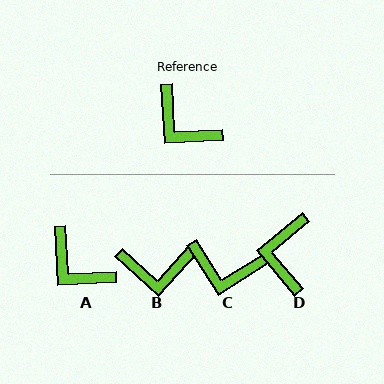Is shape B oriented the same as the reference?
No, it is off by about 45 degrees.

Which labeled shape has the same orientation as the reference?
A.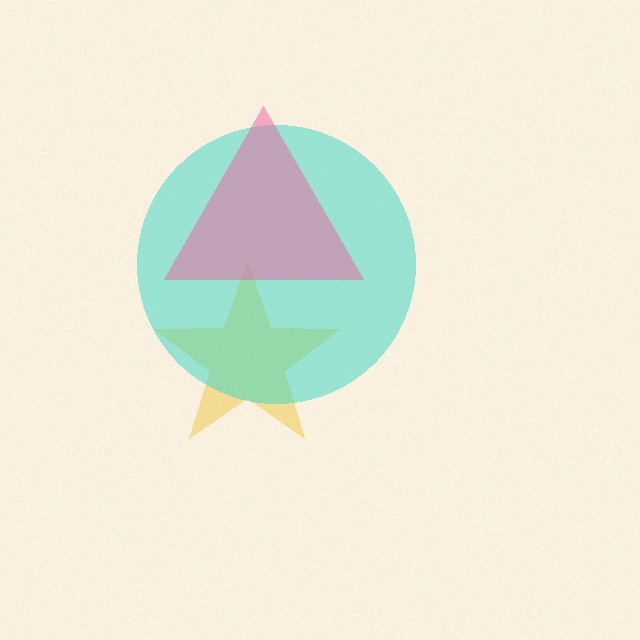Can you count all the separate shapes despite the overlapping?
Yes, there are 3 separate shapes.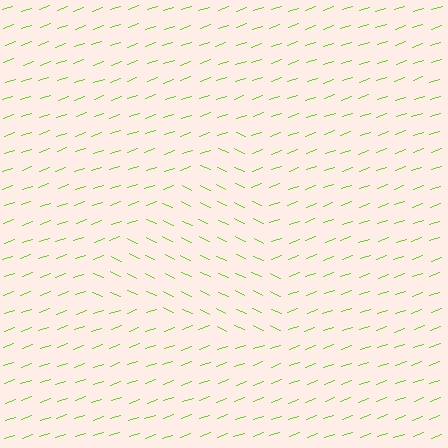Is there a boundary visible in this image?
Yes, there is a texture boundary formed by a change in line orientation.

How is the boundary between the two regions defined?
The boundary is defined purely by a change in line orientation (approximately 45 degrees difference). All lines are the same color and thickness.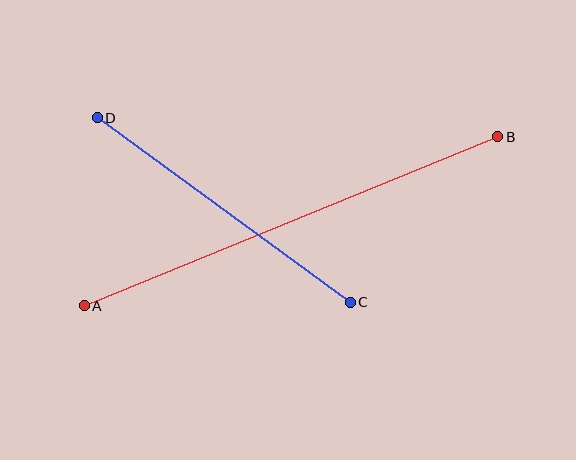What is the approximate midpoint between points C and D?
The midpoint is at approximately (224, 210) pixels.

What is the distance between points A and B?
The distance is approximately 447 pixels.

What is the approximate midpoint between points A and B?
The midpoint is at approximately (291, 221) pixels.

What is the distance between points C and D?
The distance is approximately 313 pixels.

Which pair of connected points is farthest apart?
Points A and B are farthest apart.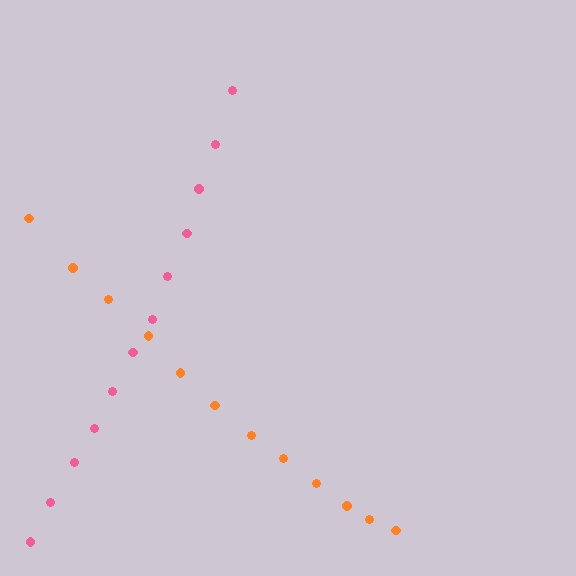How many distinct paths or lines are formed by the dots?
There are 2 distinct paths.